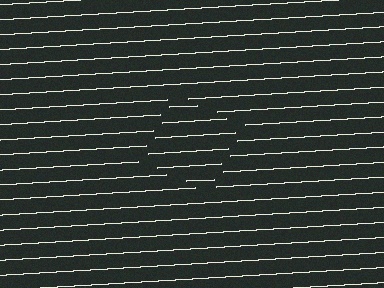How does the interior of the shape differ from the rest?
The interior of the shape contains the same grating, shifted by half a period — the contour is defined by the phase discontinuity where line-ends from the inner and outer gratings abut.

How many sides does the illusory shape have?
4 sides — the line-ends trace a square.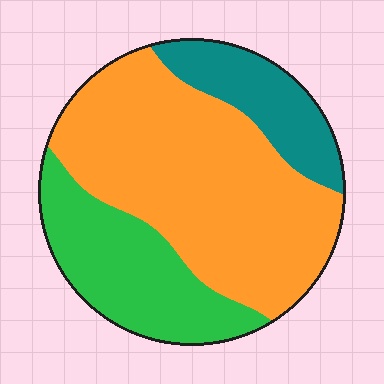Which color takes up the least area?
Teal, at roughly 15%.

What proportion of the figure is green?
Green covers around 25% of the figure.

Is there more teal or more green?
Green.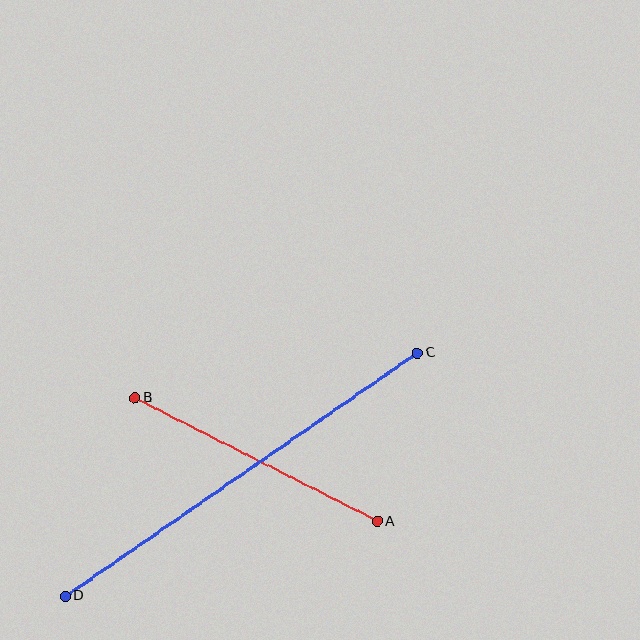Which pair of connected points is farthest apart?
Points C and D are farthest apart.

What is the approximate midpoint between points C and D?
The midpoint is at approximately (241, 475) pixels.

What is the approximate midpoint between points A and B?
The midpoint is at approximately (256, 460) pixels.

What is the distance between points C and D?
The distance is approximately 427 pixels.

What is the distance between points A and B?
The distance is approximately 272 pixels.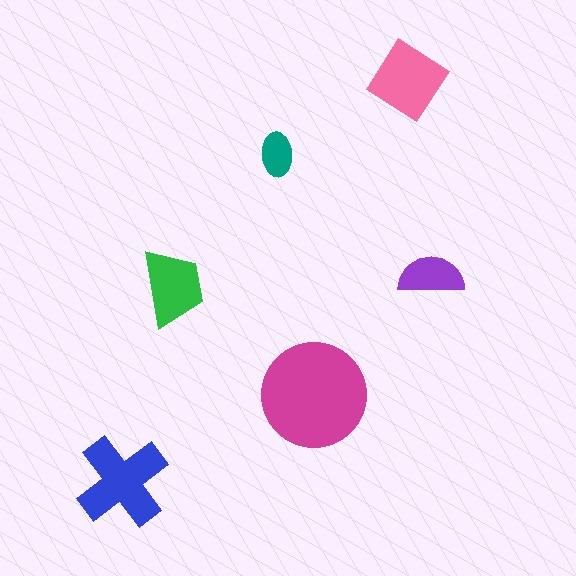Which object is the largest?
The magenta circle.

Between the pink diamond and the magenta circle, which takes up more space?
The magenta circle.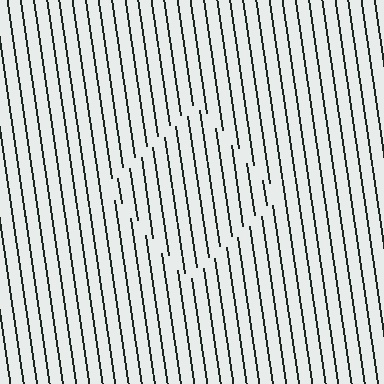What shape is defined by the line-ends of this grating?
An illusory square. The interior of the shape contains the same grating, shifted by half a period — the contour is defined by the phase discontinuity where line-ends from the inner and outer gratings abut.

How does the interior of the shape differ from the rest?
The interior of the shape contains the same grating, shifted by half a period — the contour is defined by the phase discontinuity where line-ends from the inner and outer gratings abut.